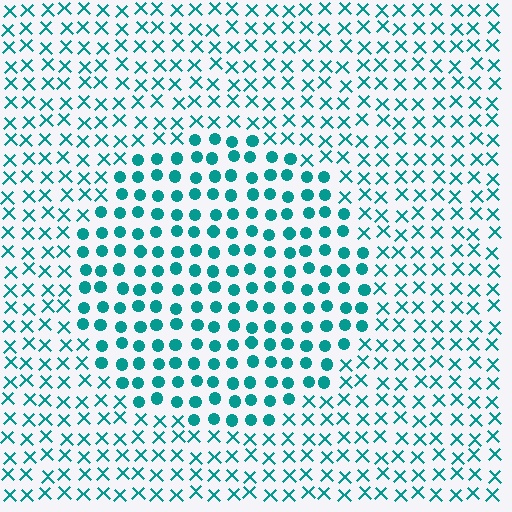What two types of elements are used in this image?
The image uses circles inside the circle region and X marks outside it.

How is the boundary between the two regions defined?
The boundary is defined by a change in element shape: circles inside vs. X marks outside. All elements share the same color and spacing.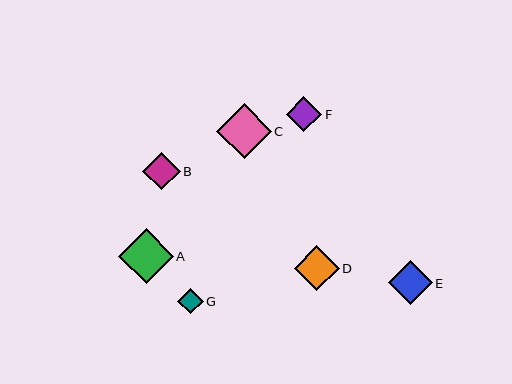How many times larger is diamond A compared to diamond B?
Diamond A is approximately 1.4 times the size of diamond B.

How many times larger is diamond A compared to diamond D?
Diamond A is approximately 1.2 times the size of diamond D.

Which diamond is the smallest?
Diamond G is the smallest with a size of approximately 26 pixels.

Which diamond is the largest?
Diamond A is the largest with a size of approximately 55 pixels.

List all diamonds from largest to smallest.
From largest to smallest: A, C, D, E, B, F, G.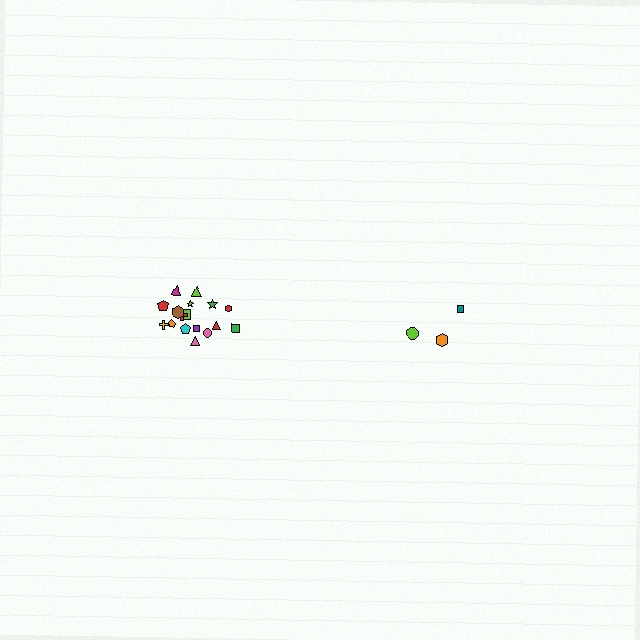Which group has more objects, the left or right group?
The left group.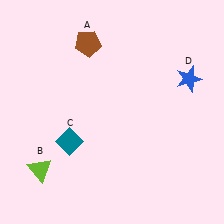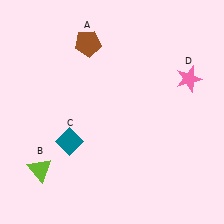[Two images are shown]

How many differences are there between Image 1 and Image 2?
There is 1 difference between the two images.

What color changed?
The star (D) changed from blue in Image 1 to pink in Image 2.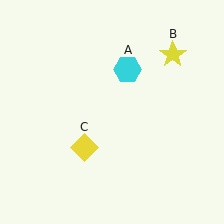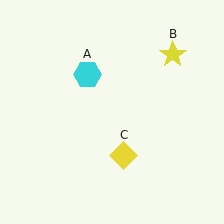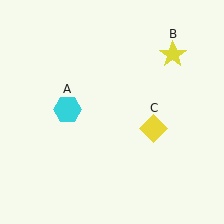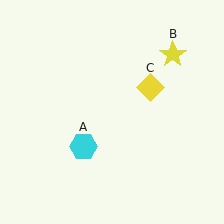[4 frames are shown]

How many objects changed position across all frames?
2 objects changed position: cyan hexagon (object A), yellow diamond (object C).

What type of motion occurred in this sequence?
The cyan hexagon (object A), yellow diamond (object C) rotated counterclockwise around the center of the scene.